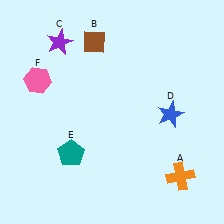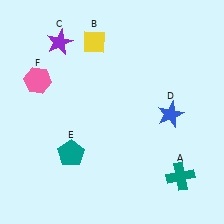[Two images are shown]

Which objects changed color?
A changed from orange to teal. B changed from brown to yellow.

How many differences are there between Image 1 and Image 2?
There are 2 differences between the two images.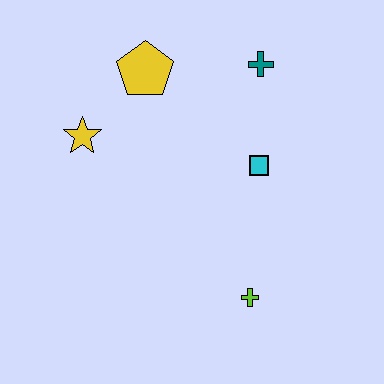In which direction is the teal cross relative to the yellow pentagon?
The teal cross is to the right of the yellow pentagon.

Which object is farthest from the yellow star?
The lime cross is farthest from the yellow star.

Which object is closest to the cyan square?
The teal cross is closest to the cyan square.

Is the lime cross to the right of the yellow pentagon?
Yes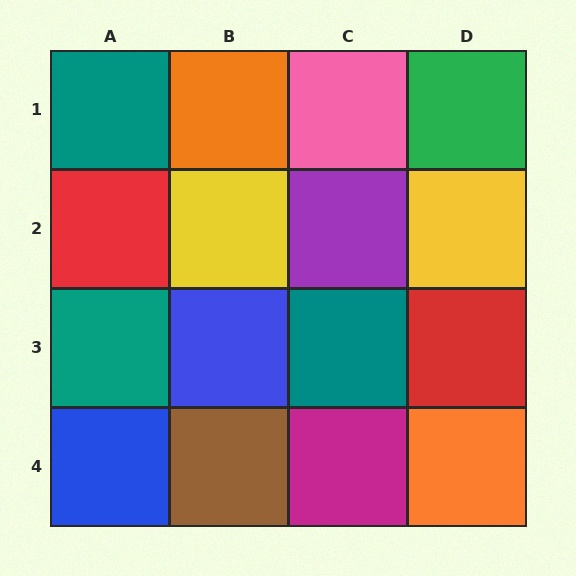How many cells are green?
1 cell is green.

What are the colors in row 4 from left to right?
Blue, brown, magenta, orange.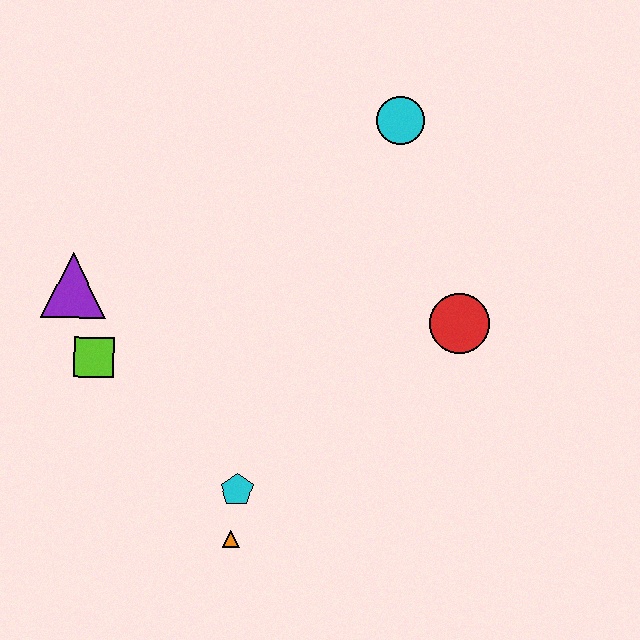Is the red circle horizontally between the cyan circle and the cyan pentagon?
No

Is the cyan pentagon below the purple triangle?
Yes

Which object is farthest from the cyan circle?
The orange triangle is farthest from the cyan circle.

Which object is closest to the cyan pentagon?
The orange triangle is closest to the cyan pentagon.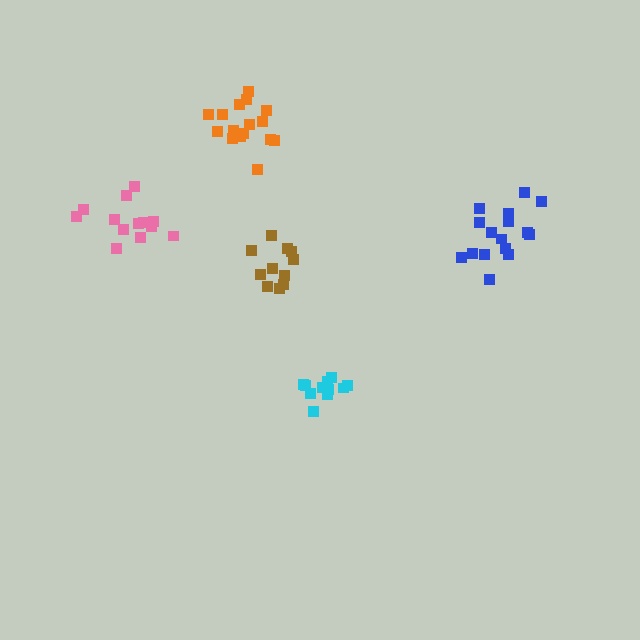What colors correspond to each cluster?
The clusters are colored: brown, blue, cyan, pink, orange.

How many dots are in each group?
Group 1: 11 dots, Group 2: 16 dots, Group 3: 12 dots, Group 4: 13 dots, Group 5: 16 dots (68 total).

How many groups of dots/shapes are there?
There are 5 groups.